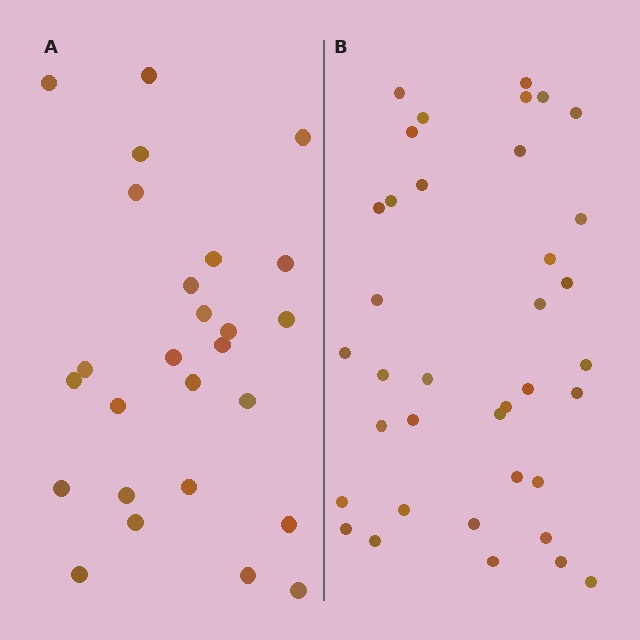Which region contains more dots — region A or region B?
Region B (the right region) has more dots.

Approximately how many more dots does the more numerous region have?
Region B has roughly 12 or so more dots than region A.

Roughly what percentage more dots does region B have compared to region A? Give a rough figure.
About 40% more.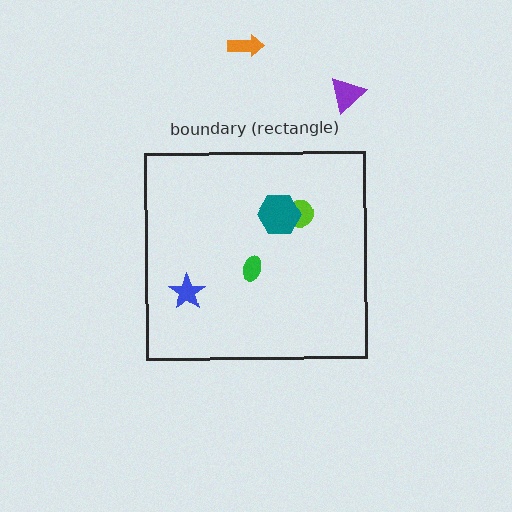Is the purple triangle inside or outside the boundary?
Outside.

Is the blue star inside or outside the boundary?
Inside.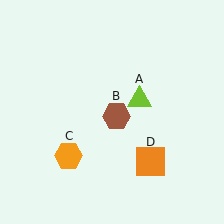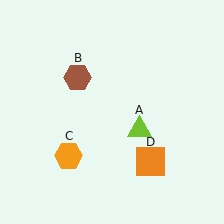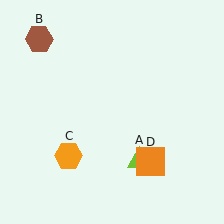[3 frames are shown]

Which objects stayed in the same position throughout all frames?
Orange hexagon (object C) and orange square (object D) remained stationary.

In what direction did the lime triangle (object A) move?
The lime triangle (object A) moved down.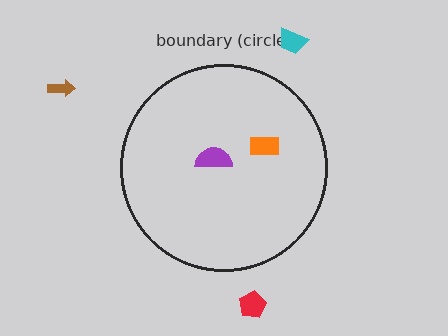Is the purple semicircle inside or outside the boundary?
Inside.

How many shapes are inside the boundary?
2 inside, 3 outside.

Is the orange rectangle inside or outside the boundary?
Inside.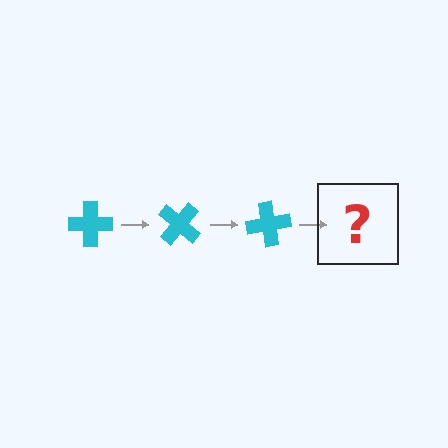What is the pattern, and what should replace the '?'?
The pattern is that the cross rotates 40 degrees each step. The '?' should be a cyan cross rotated 120 degrees.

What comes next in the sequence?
The next element should be a cyan cross rotated 120 degrees.